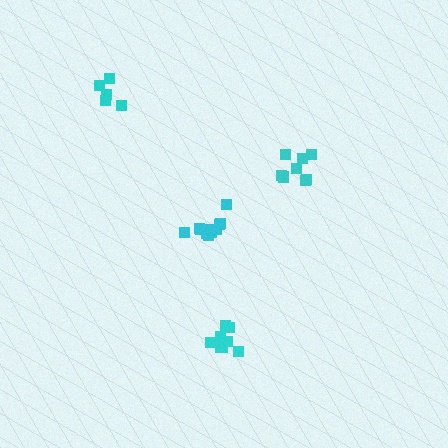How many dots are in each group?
Group 1: 8 dots, Group 2: 11 dots, Group 3: 5 dots, Group 4: 9 dots (33 total).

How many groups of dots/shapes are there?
There are 4 groups.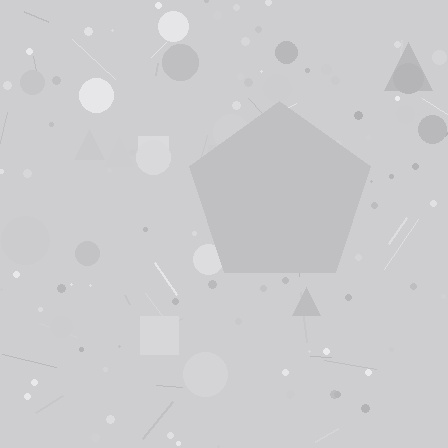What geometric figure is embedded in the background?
A pentagon is embedded in the background.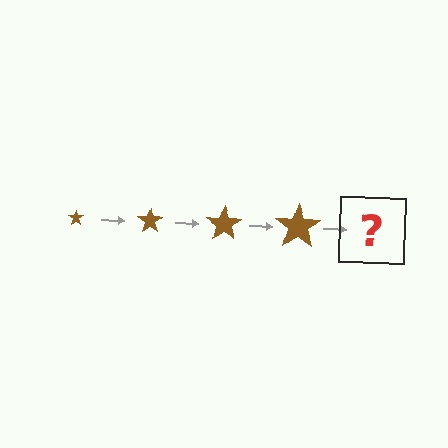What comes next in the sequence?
The next element should be a brown star, larger than the previous one.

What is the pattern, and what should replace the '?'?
The pattern is that the star gets progressively larger each step. The '?' should be a brown star, larger than the previous one.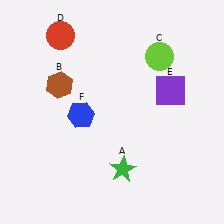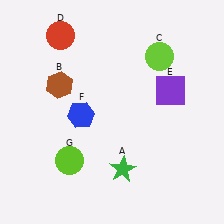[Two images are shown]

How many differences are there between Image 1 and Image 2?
There is 1 difference between the two images.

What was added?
A lime circle (G) was added in Image 2.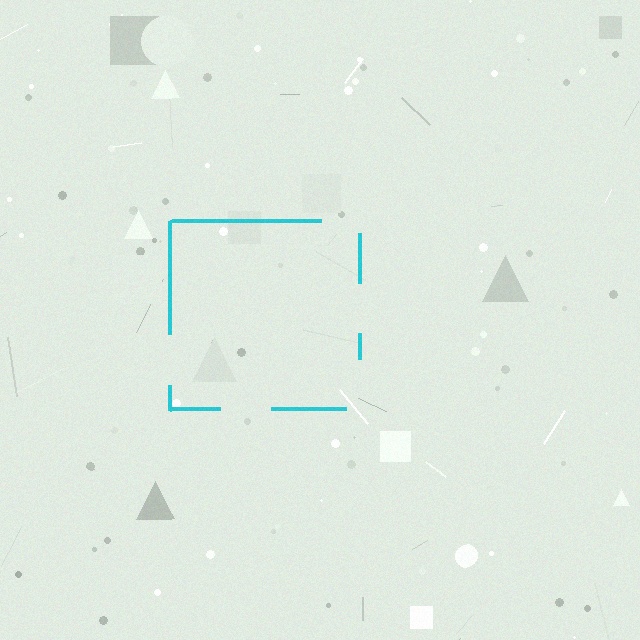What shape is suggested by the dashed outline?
The dashed outline suggests a square.